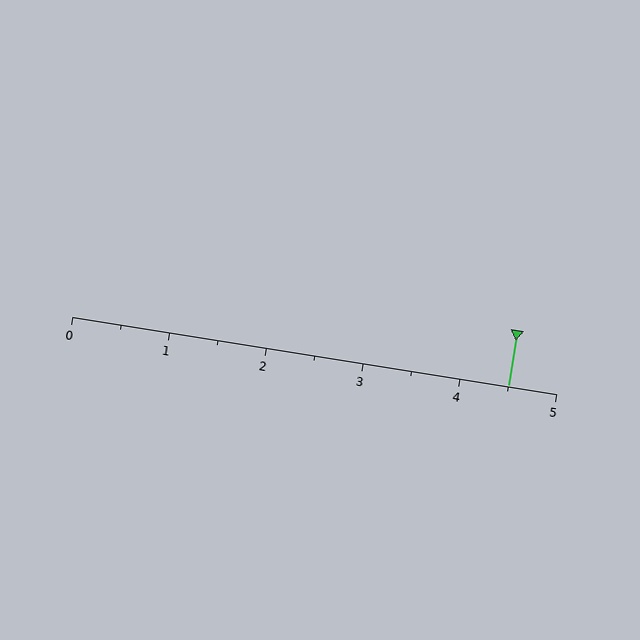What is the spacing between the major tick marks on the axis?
The major ticks are spaced 1 apart.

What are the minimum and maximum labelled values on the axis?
The axis runs from 0 to 5.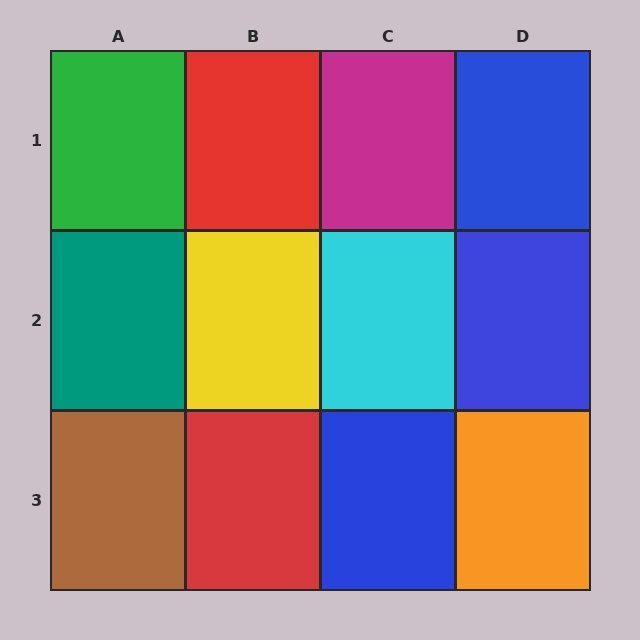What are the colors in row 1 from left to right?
Green, red, magenta, blue.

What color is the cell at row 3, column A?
Brown.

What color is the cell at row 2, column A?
Teal.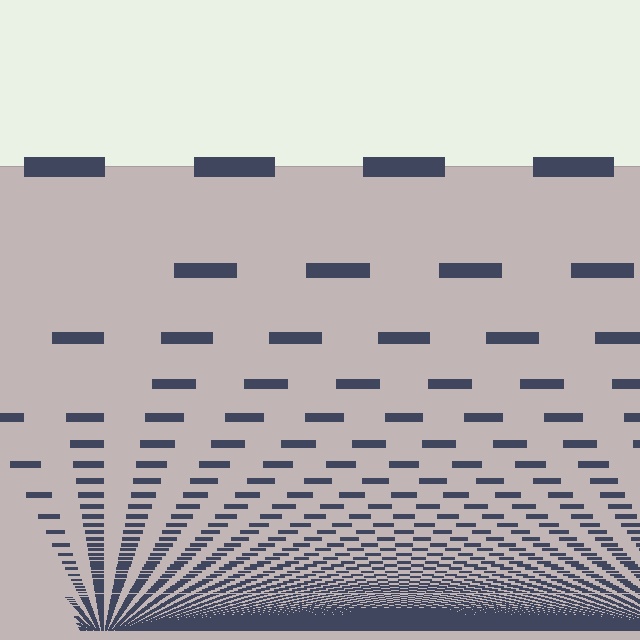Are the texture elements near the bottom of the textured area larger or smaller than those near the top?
Smaller. The gradient is inverted — elements near the bottom are smaller and denser.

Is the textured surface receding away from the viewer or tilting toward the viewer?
The surface appears to tilt toward the viewer. Texture elements get larger and sparser toward the top.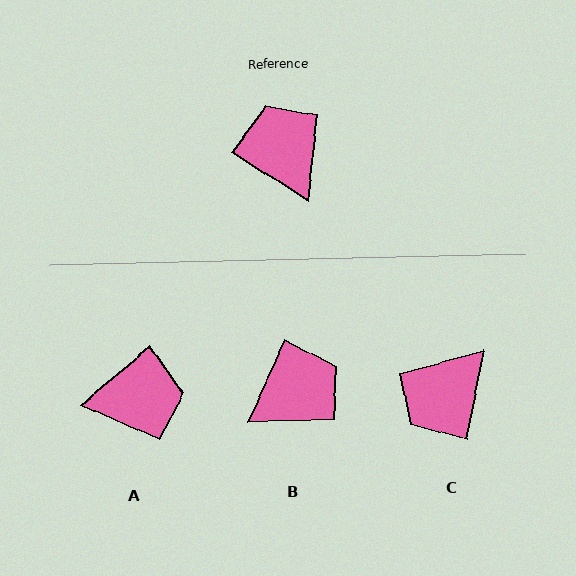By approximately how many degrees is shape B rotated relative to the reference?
Approximately 82 degrees clockwise.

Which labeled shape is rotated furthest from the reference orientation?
C, about 111 degrees away.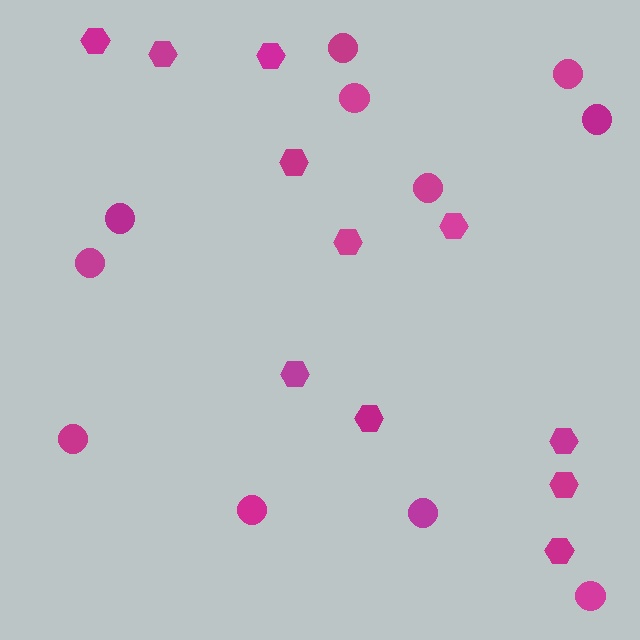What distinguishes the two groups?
There are 2 groups: one group of circles (11) and one group of hexagons (11).